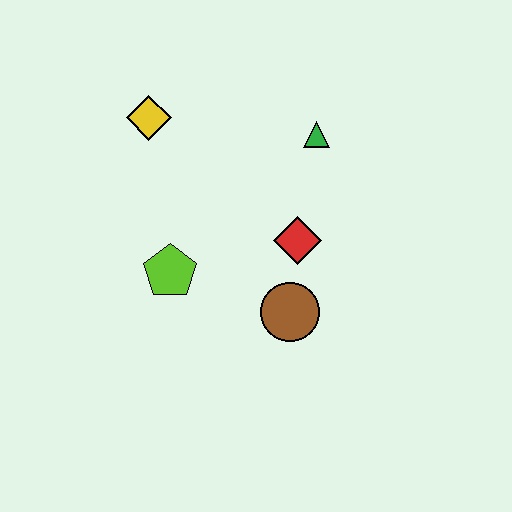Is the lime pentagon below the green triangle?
Yes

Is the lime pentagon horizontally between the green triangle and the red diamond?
No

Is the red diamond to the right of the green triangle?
No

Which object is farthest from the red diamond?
The yellow diamond is farthest from the red diamond.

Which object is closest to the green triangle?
The red diamond is closest to the green triangle.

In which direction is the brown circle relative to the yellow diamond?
The brown circle is below the yellow diamond.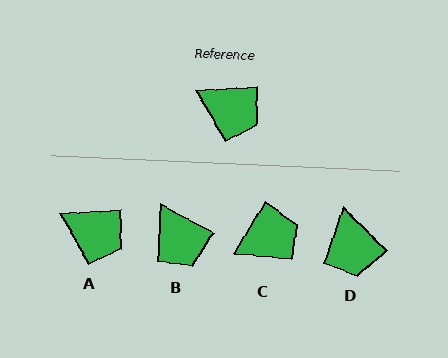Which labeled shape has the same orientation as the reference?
A.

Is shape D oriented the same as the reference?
No, it is off by about 49 degrees.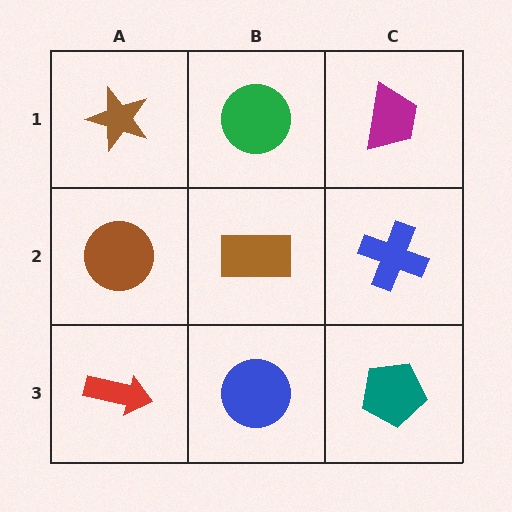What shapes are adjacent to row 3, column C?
A blue cross (row 2, column C), a blue circle (row 3, column B).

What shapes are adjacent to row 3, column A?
A brown circle (row 2, column A), a blue circle (row 3, column B).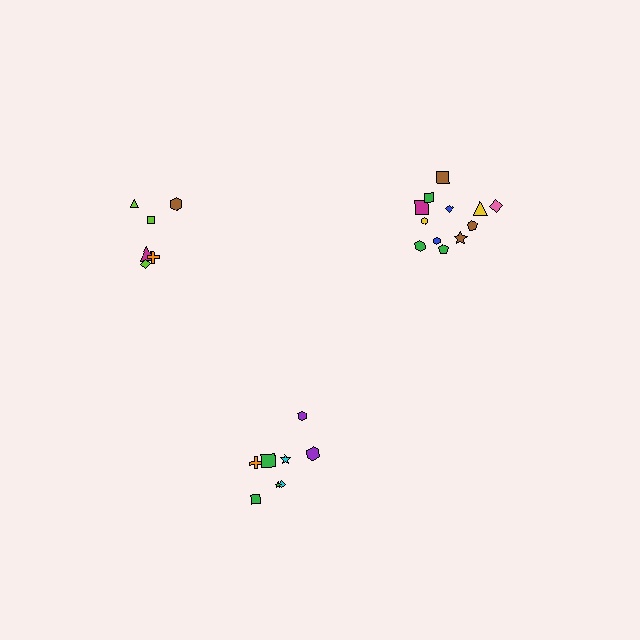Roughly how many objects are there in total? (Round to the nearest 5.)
Roughly 25 objects in total.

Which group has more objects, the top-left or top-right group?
The top-right group.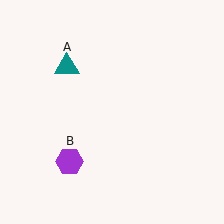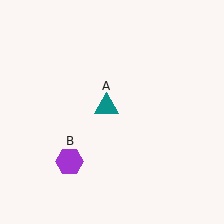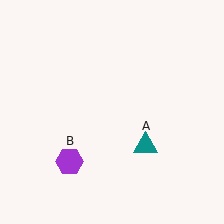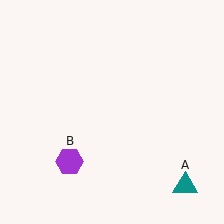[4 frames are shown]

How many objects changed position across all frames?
1 object changed position: teal triangle (object A).